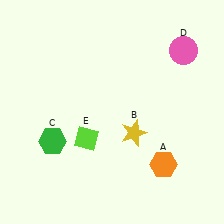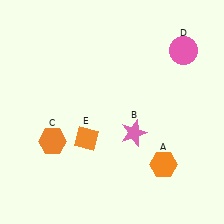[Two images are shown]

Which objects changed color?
B changed from yellow to pink. C changed from green to orange. E changed from lime to orange.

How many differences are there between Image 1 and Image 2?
There are 3 differences between the two images.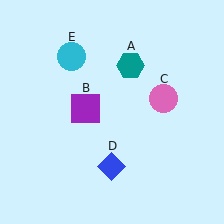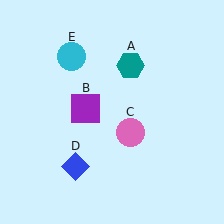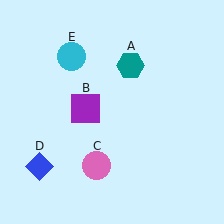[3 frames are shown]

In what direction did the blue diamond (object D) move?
The blue diamond (object D) moved left.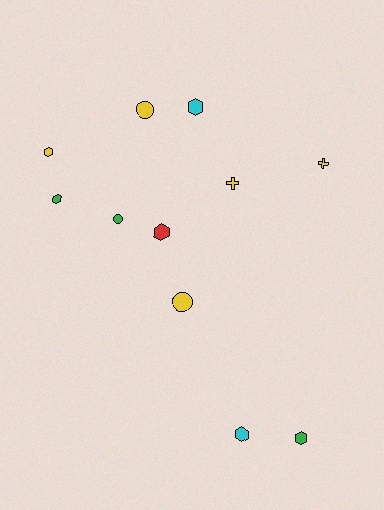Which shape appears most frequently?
Hexagon, with 6 objects.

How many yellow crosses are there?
There are 2 yellow crosses.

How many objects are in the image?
There are 11 objects.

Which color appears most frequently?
Yellow, with 5 objects.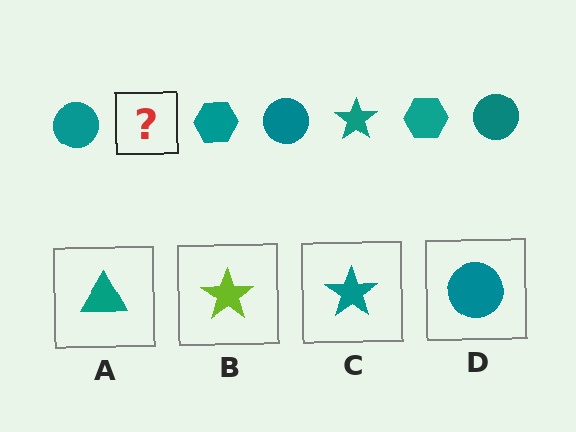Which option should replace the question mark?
Option C.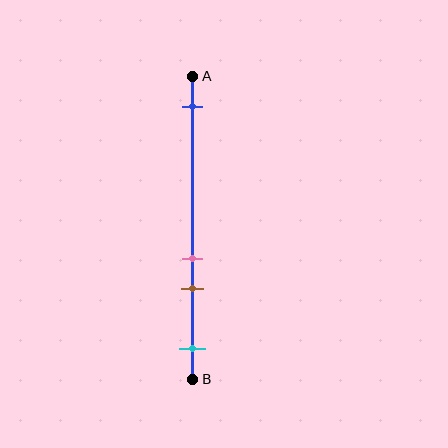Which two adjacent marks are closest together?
The pink and brown marks are the closest adjacent pair.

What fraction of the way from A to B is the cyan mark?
The cyan mark is approximately 90% (0.9) of the way from A to B.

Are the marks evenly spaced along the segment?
No, the marks are not evenly spaced.